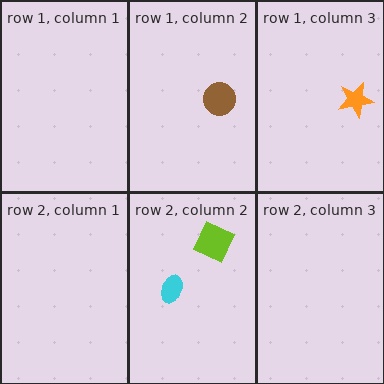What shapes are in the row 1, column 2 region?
The brown circle.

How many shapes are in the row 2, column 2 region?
2.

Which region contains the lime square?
The row 2, column 2 region.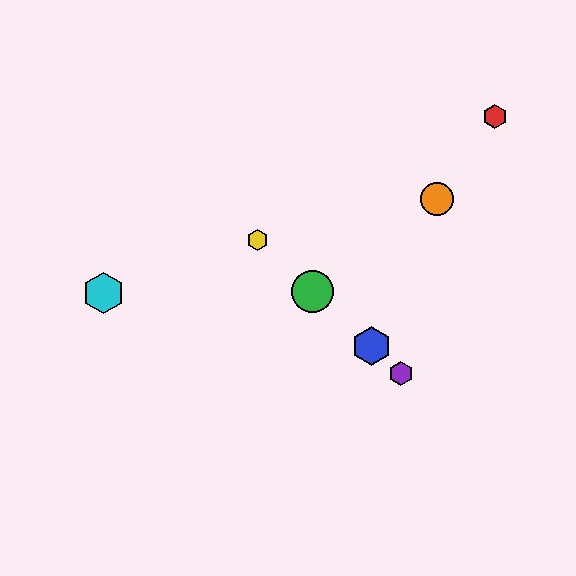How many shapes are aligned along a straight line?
4 shapes (the blue hexagon, the green circle, the yellow hexagon, the purple hexagon) are aligned along a straight line.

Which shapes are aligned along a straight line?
The blue hexagon, the green circle, the yellow hexagon, the purple hexagon are aligned along a straight line.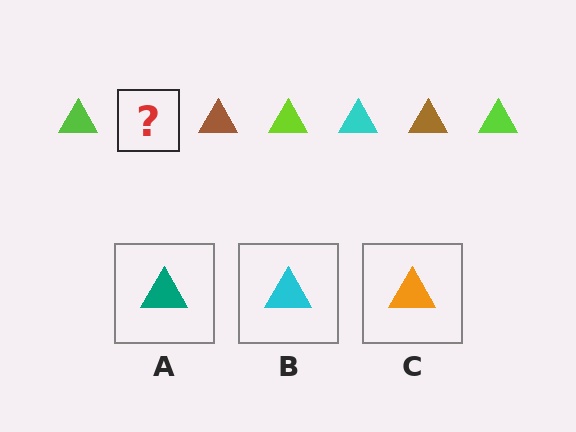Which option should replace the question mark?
Option B.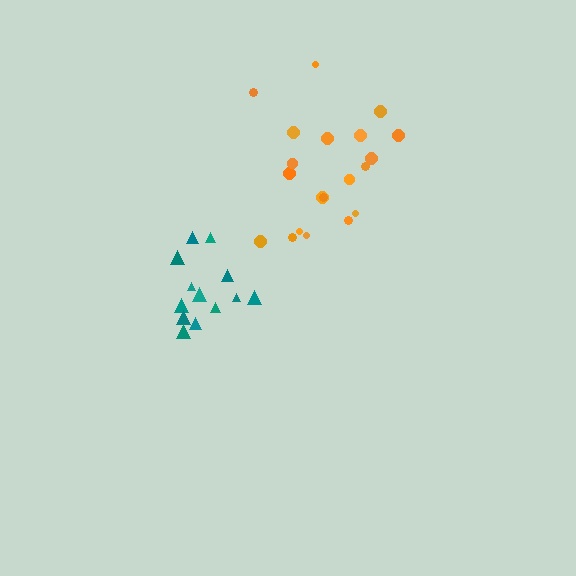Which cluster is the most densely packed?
Teal.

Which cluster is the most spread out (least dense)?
Orange.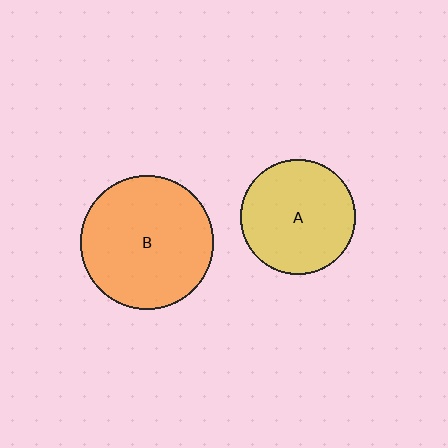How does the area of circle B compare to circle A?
Approximately 1.3 times.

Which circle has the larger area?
Circle B (orange).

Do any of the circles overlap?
No, none of the circles overlap.